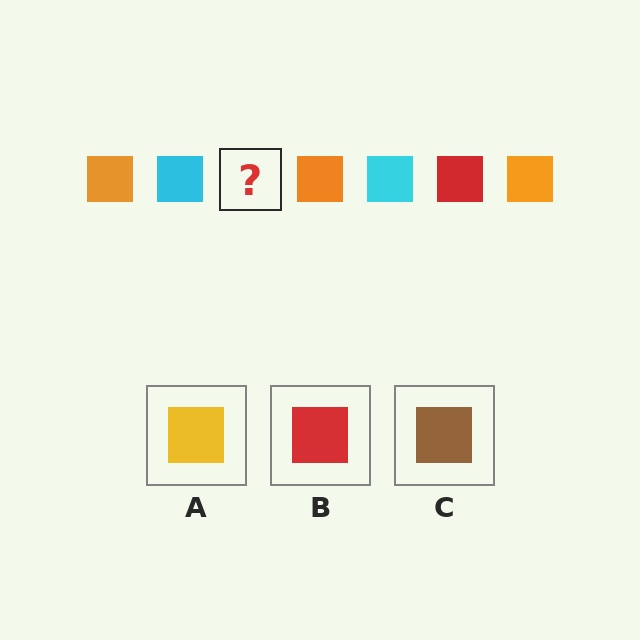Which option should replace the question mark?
Option B.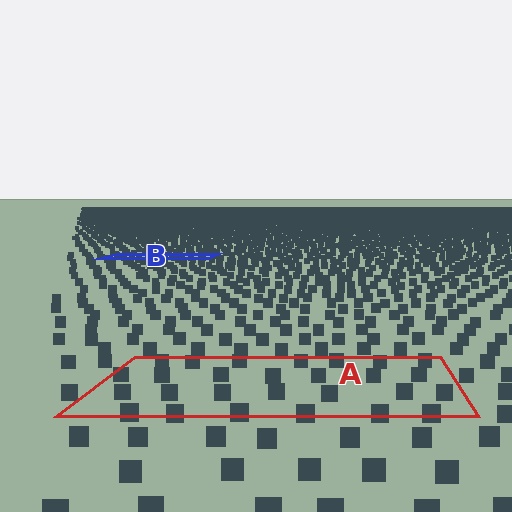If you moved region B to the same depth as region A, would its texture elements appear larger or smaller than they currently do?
They would appear larger. At a closer depth, the same texture elements are projected at a bigger on-screen size.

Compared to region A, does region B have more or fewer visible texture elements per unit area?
Region B has more texture elements per unit area — they are packed more densely because it is farther away.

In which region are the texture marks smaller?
The texture marks are smaller in region B, because it is farther away.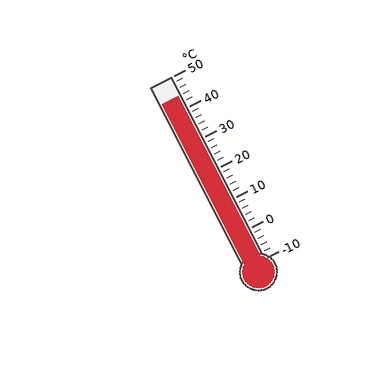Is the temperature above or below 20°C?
The temperature is above 20°C.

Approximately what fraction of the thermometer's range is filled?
The thermometer is filled to approximately 90% of its range.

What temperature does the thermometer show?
The thermometer shows approximately 44°C.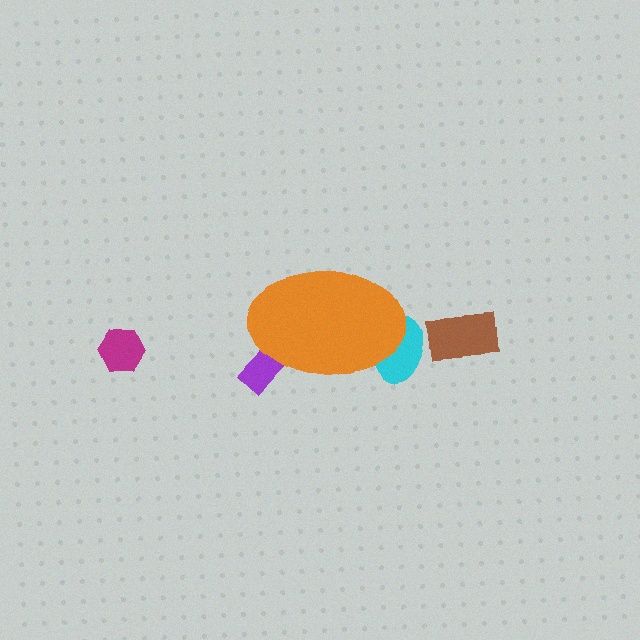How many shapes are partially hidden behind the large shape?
2 shapes are partially hidden.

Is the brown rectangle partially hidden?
No, the brown rectangle is fully visible.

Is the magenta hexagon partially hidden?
No, the magenta hexagon is fully visible.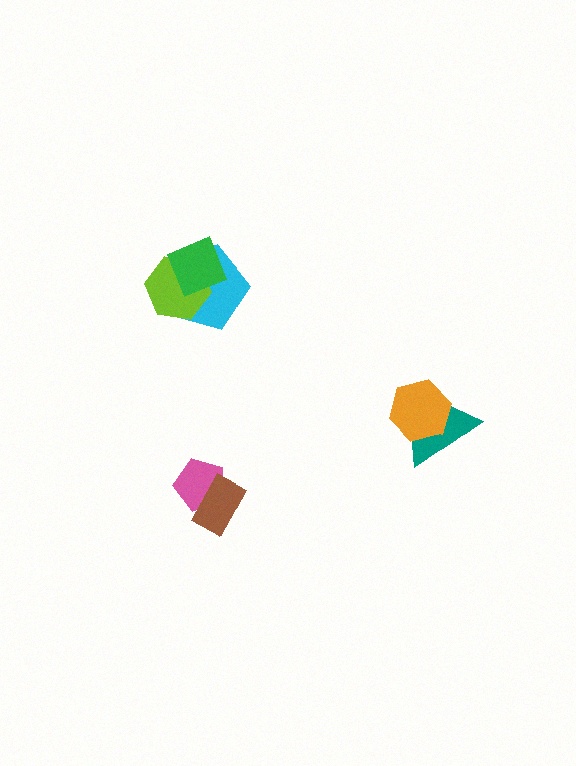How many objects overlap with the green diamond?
2 objects overlap with the green diamond.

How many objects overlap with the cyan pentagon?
2 objects overlap with the cyan pentagon.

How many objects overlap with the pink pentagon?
1 object overlaps with the pink pentagon.